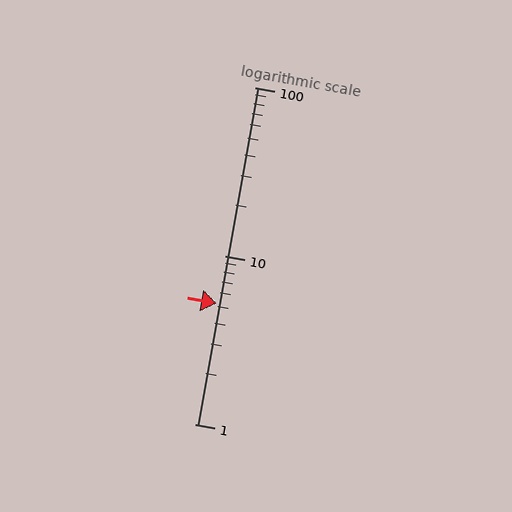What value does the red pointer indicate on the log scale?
The pointer indicates approximately 5.2.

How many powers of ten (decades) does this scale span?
The scale spans 2 decades, from 1 to 100.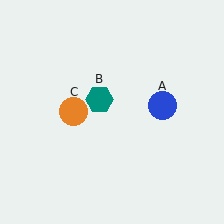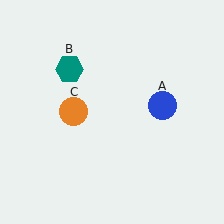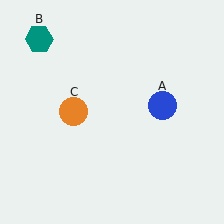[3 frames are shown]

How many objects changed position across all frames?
1 object changed position: teal hexagon (object B).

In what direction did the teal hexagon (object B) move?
The teal hexagon (object B) moved up and to the left.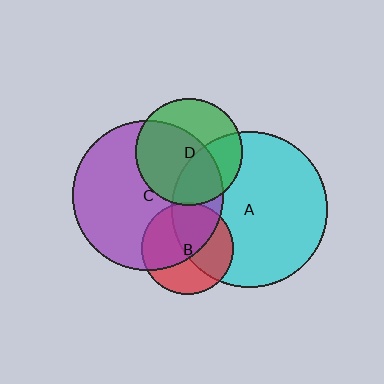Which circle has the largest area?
Circle A (cyan).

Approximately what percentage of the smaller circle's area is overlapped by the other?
Approximately 60%.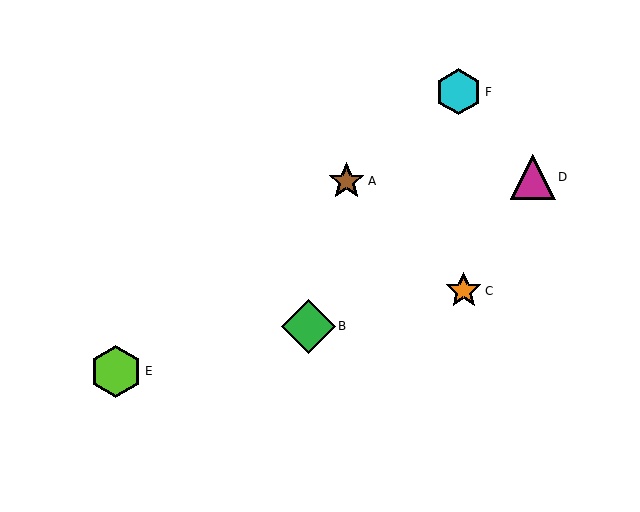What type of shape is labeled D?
Shape D is a magenta triangle.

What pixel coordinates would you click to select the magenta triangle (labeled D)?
Click at (533, 177) to select the magenta triangle D.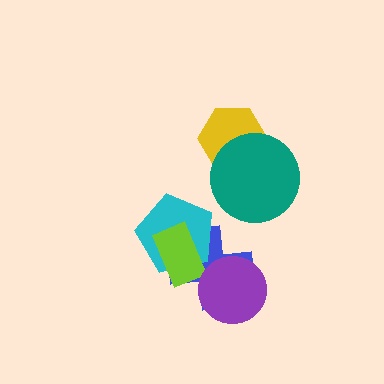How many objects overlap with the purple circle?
1 object overlaps with the purple circle.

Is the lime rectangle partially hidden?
No, no other shape covers it.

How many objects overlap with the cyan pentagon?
2 objects overlap with the cyan pentagon.